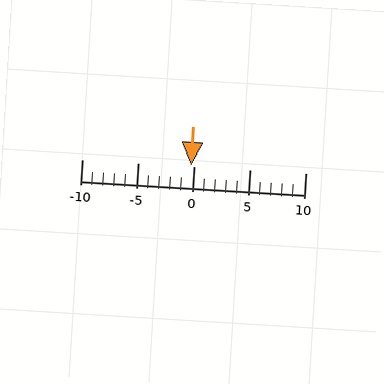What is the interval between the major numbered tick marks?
The major tick marks are spaced 5 units apart.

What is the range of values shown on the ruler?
The ruler shows values from -10 to 10.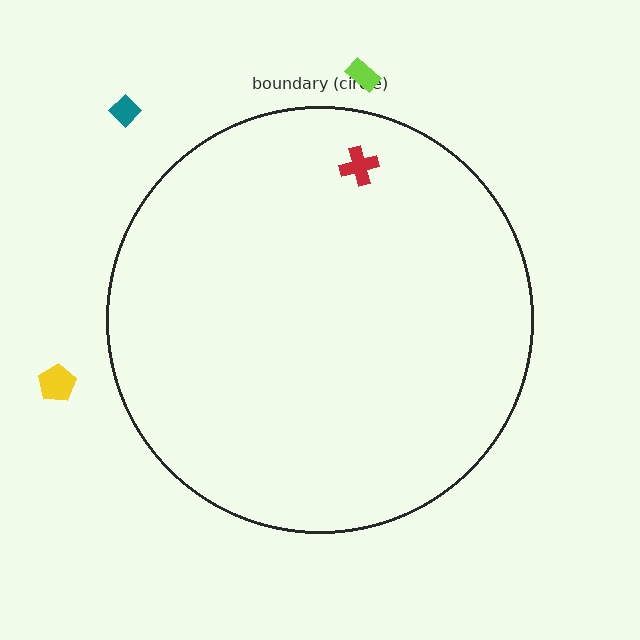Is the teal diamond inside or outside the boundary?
Outside.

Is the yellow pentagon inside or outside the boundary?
Outside.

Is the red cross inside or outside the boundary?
Inside.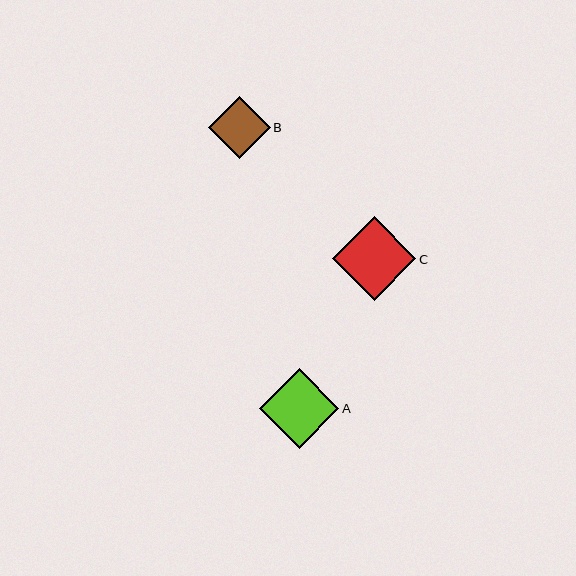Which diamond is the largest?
Diamond C is the largest with a size of approximately 84 pixels.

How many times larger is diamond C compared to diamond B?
Diamond C is approximately 1.4 times the size of diamond B.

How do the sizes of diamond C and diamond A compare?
Diamond C and diamond A are approximately the same size.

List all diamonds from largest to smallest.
From largest to smallest: C, A, B.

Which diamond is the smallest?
Diamond B is the smallest with a size of approximately 62 pixels.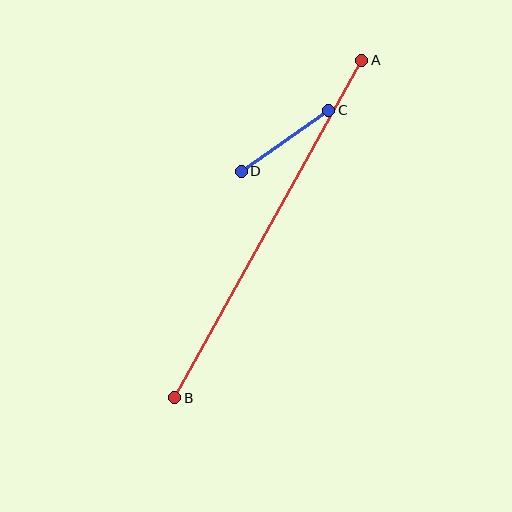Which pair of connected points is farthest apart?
Points A and B are farthest apart.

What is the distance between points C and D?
The distance is approximately 107 pixels.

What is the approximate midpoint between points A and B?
The midpoint is at approximately (268, 229) pixels.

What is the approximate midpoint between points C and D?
The midpoint is at approximately (285, 141) pixels.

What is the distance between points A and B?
The distance is approximately 386 pixels.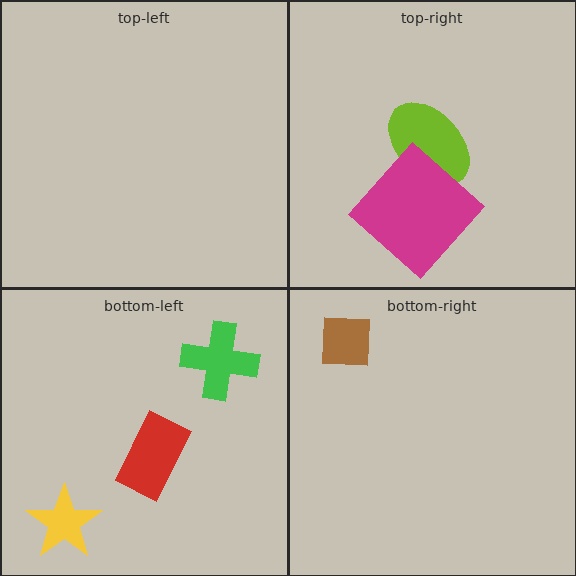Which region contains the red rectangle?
The bottom-left region.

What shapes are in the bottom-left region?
The green cross, the red rectangle, the yellow star.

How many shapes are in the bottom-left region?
3.